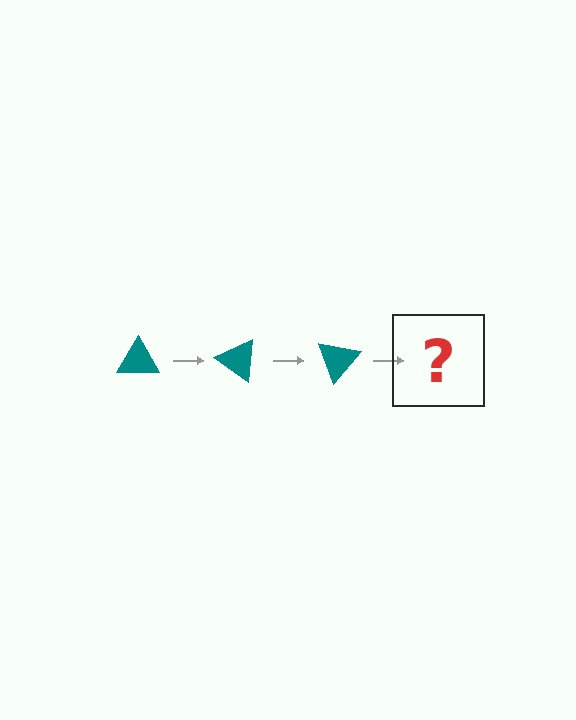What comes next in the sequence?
The next element should be a teal triangle rotated 105 degrees.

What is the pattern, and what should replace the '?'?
The pattern is that the triangle rotates 35 degrees each step. The '?' should be a teal triangle rotated 105 degrees.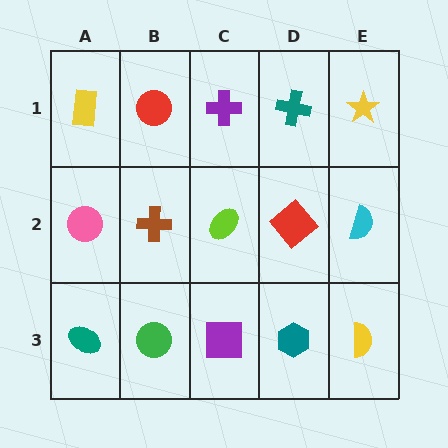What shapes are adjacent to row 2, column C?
A purple cross (row 1, column C), a purple square (row 3, column C), a brown cross (row 2, column B), a red diamond (row 2, column D).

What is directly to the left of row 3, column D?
A purple square.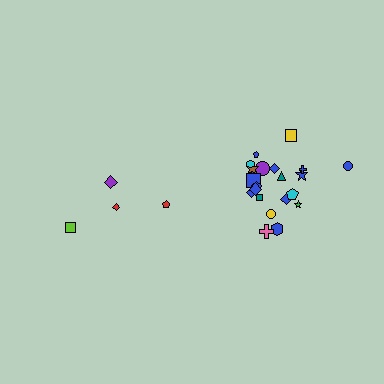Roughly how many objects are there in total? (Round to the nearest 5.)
Roughly 25 objects in total.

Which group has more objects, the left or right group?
The right group.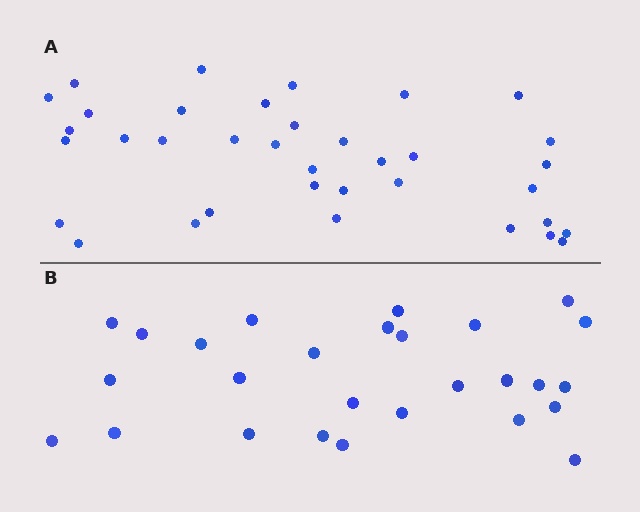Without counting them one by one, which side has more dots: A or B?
Region A (the top region) has more dots.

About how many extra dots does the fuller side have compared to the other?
Region A has roughly 8 or so more dots than region B.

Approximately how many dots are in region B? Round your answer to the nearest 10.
About 30 dots. (The exact count is 27, which rounds to 30.)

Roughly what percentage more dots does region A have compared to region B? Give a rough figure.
About 35% more.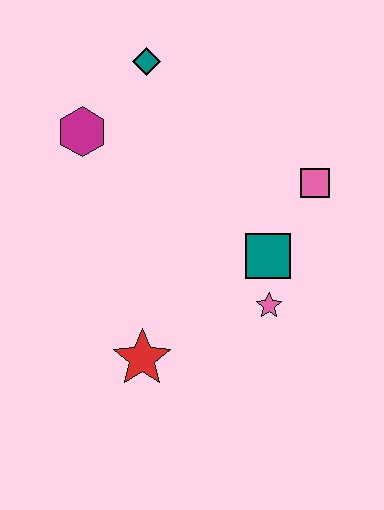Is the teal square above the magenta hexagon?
No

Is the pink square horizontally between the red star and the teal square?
No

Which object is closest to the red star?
The pink star is closest to the red star.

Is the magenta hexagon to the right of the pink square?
No